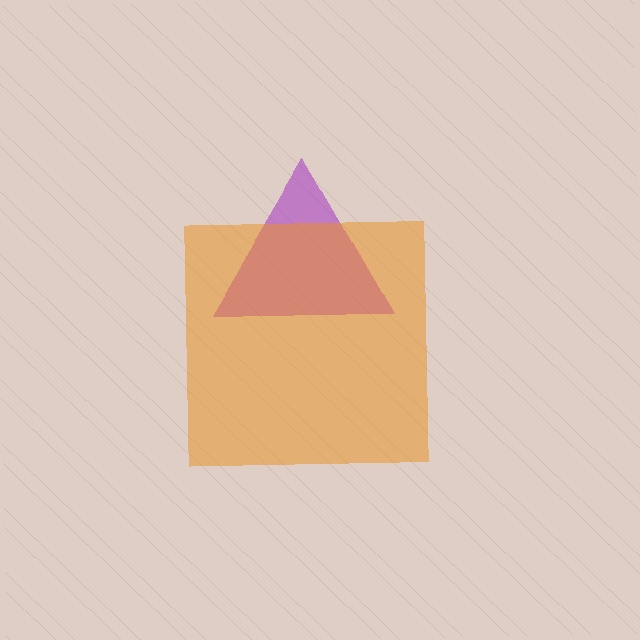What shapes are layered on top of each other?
The layered shapes are: a purple triangle, an orange square.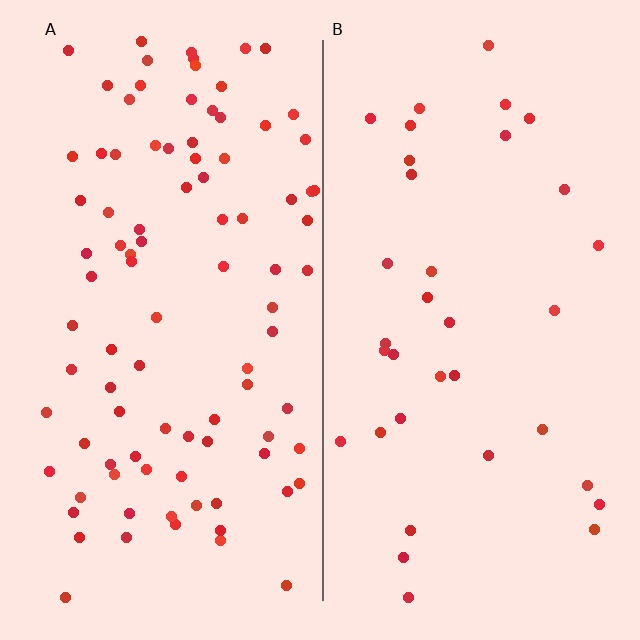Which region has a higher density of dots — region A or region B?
A (the left).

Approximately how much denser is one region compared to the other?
Approximately 2.7× — region A over region B.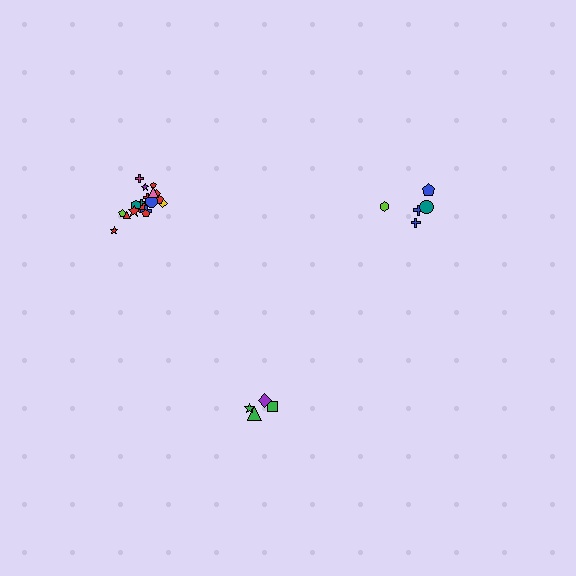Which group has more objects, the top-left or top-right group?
The top-left group.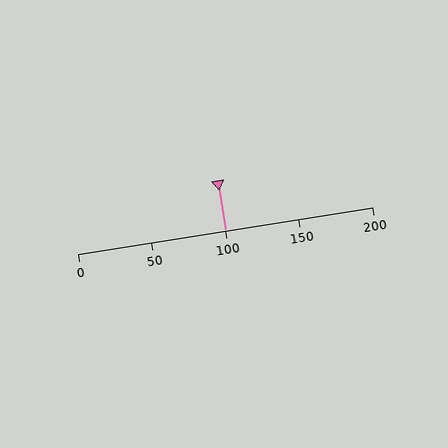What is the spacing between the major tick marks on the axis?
The major ticks are spaced 50 apart.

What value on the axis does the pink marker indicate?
The marker indicates approximately 100.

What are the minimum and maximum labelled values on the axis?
The axis runs from 0 to 200.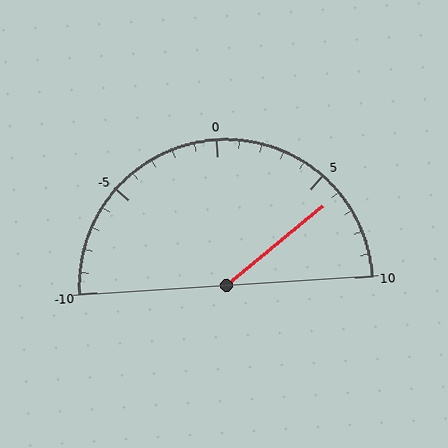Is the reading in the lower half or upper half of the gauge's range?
The reading is in the upper half of the range (-10 to 10).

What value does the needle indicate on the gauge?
The needle indicates approximately 6.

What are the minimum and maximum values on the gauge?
The gauge ranges from -10 to 10.